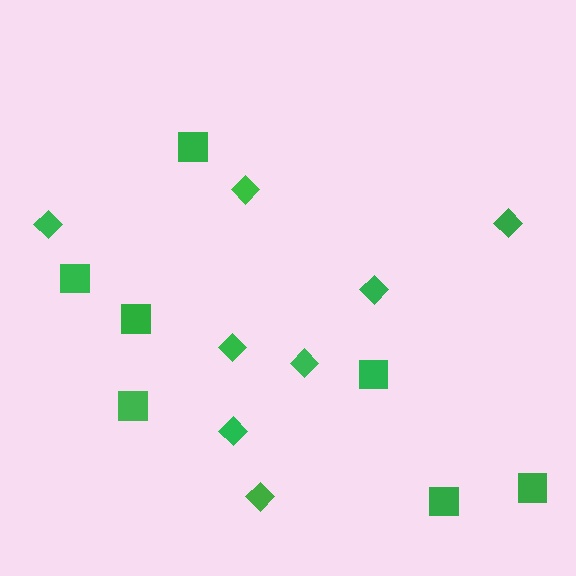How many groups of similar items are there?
There are 2 groups: one group of diamonds (8) and one group of squares (7).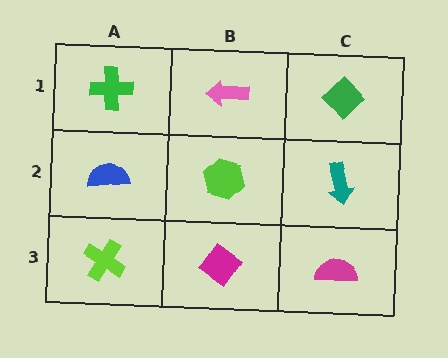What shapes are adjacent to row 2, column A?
A green cross (row 1, column A), a lime cross (row 3, column A), a lime hexagon (row 2, column B).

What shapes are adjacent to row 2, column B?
A pink arrow (row 1, column B), a magenta diamond (row 3, column B), a blue semicircle (row 2, column A), a teal arrow (row 2, column C).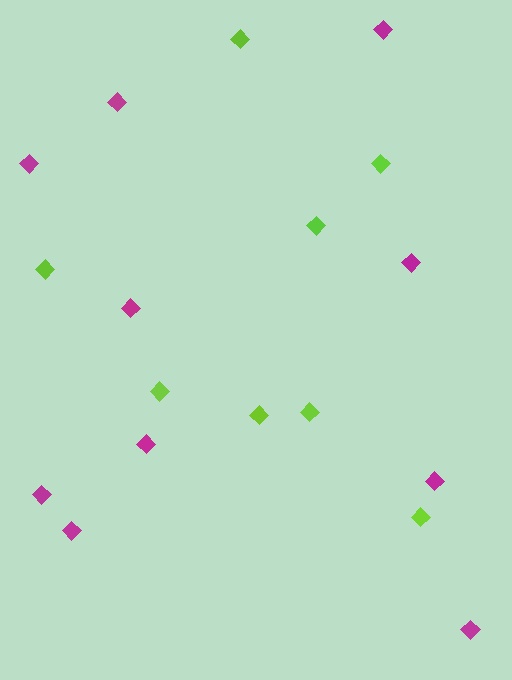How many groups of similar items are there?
There are 2 groups: one group of lime diamonds (8) and one group of magenta diamonds (10).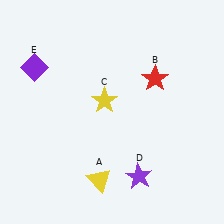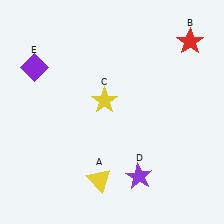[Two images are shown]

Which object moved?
The red star (B) moved up.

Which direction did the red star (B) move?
The red star (B) moved up.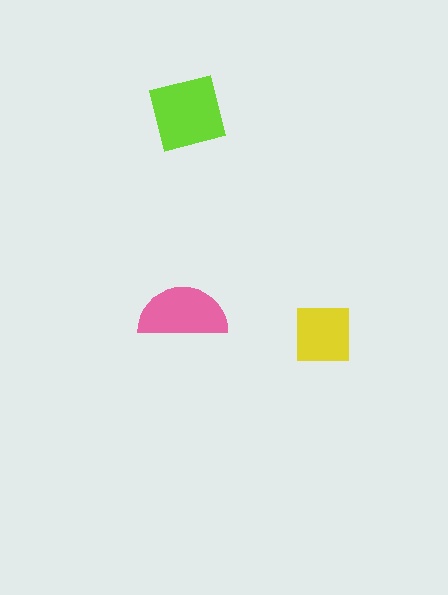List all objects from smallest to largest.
The yellow square, the pink semicircle, the lime square.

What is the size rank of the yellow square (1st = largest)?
3rd.